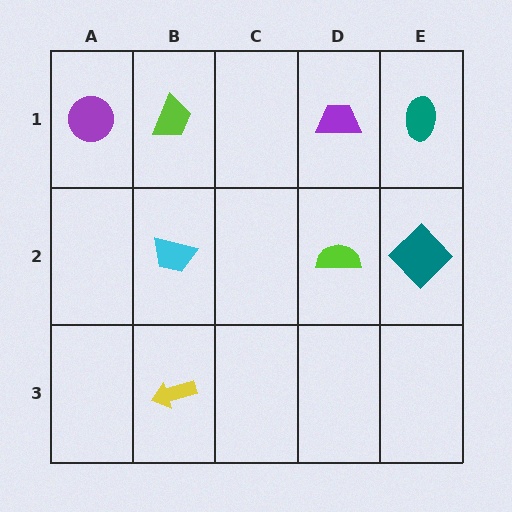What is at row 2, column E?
A teal diamond.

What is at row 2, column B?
A cyan trapezoid.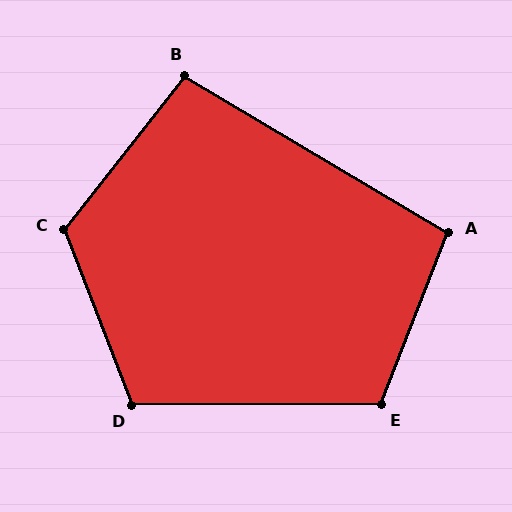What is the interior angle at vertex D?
Approximately 111 degrees (obtuse).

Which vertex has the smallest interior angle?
B, at approximately 97 degrees.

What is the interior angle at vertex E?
Approximately 112 degrees (obtuse).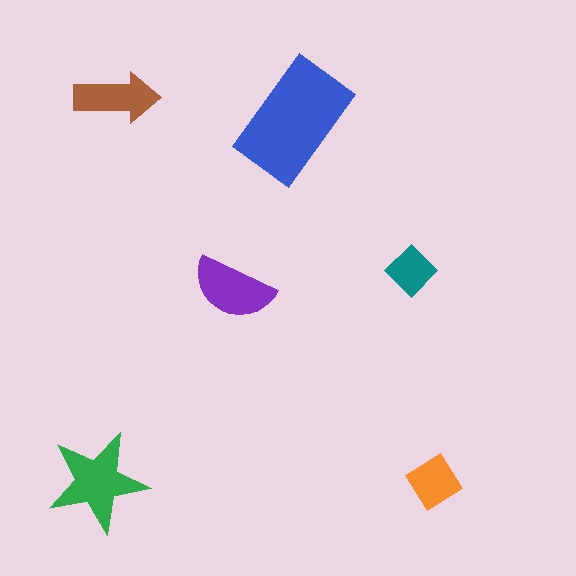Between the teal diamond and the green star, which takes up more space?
The green star.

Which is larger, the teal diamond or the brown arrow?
The brown arrow.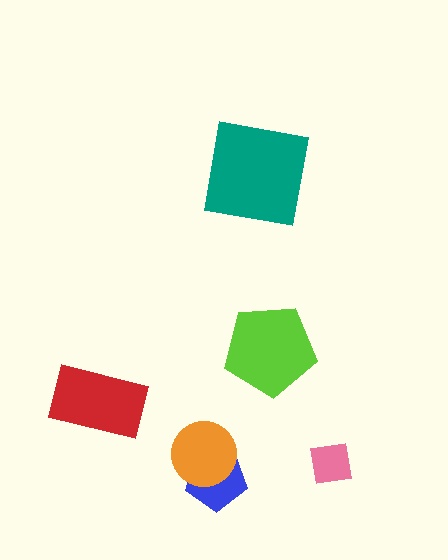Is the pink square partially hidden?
No, no other shape covers it.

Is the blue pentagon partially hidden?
Yes, it is partially covered by another shape.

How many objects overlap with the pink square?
0 objects overlap with the pink square.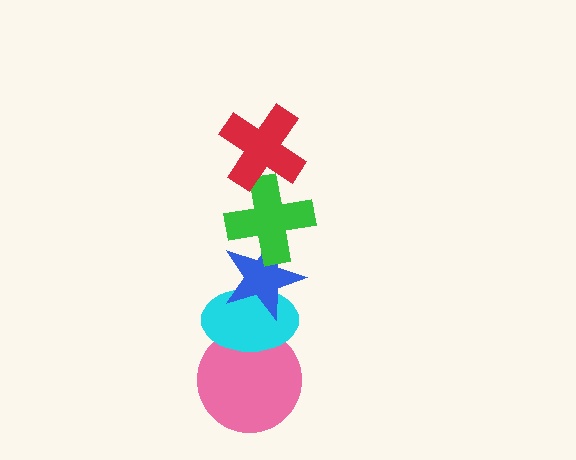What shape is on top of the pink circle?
The cyan ellipse is on top of the pink circle.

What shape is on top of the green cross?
The red cross is on top of the green cross.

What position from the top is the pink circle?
The pink circle is 5th from the top.